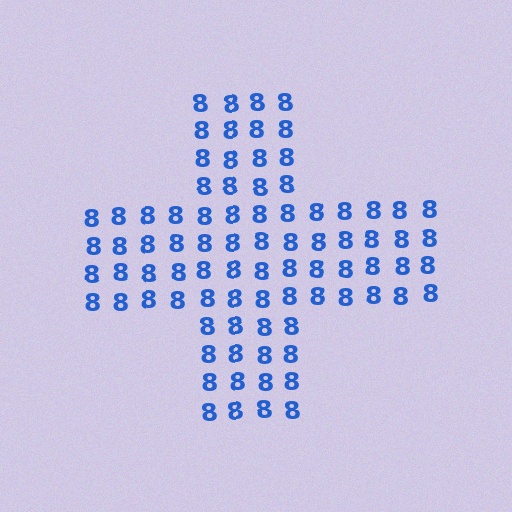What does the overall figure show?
The overall figure shows a cross.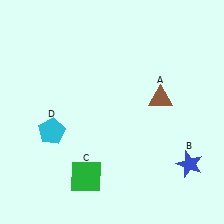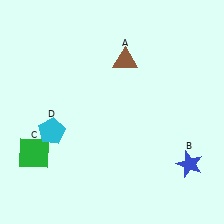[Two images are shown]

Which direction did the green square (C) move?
The green square (C) moved left.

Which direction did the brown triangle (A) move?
The brown triangle (A) moved up.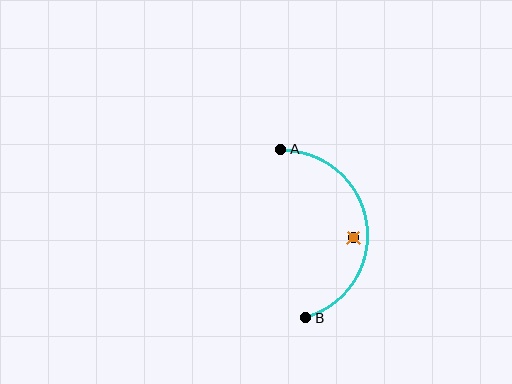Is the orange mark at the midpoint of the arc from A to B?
No — the orange mark does not lie on the arc at all. It sits slightly inside the curve.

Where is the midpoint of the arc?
The arc midpoint is the point on the curve farthest from the straight line joining A and B. It sits to the right of that line.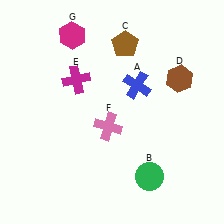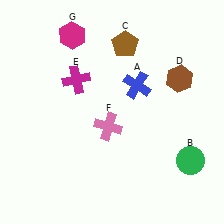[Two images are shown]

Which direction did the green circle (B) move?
The green circle (B) moved right.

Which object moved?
The green circle (B) moved right.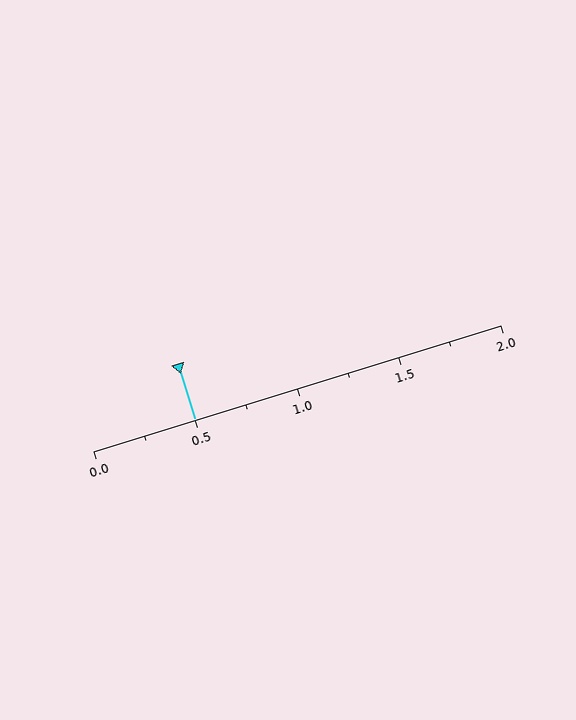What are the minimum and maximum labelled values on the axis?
The axis runs from 0.0 to 2.0.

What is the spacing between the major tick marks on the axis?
The major ticks are spaced 0.5 apart.